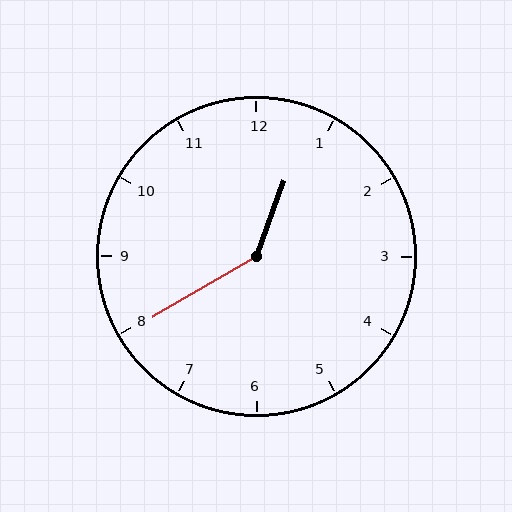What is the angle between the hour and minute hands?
Approximately 140 degrees.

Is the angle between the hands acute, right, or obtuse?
It is obtuse.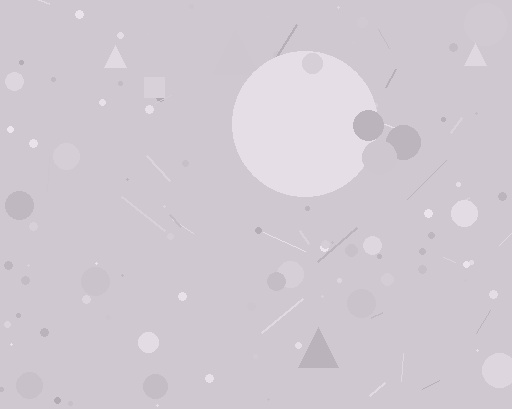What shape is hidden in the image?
A circle is hidden in the image.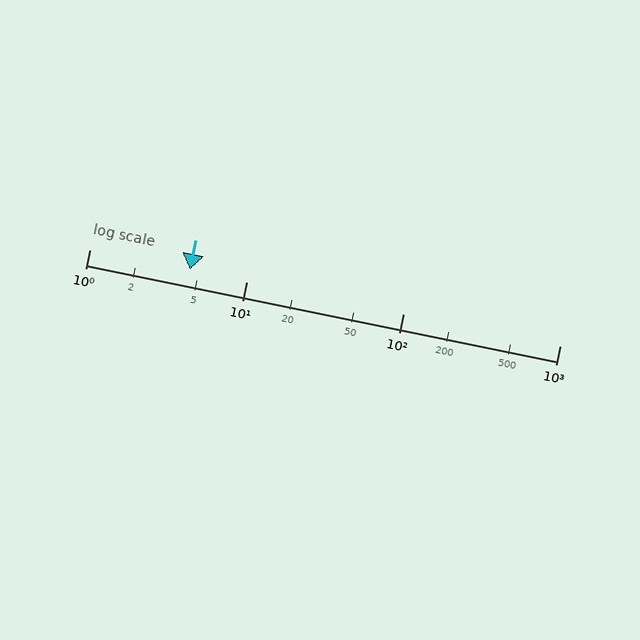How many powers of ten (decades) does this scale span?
The scale spans 3 decades, from 1 to 1000.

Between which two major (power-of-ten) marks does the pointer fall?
The pointer is between 1 and 10.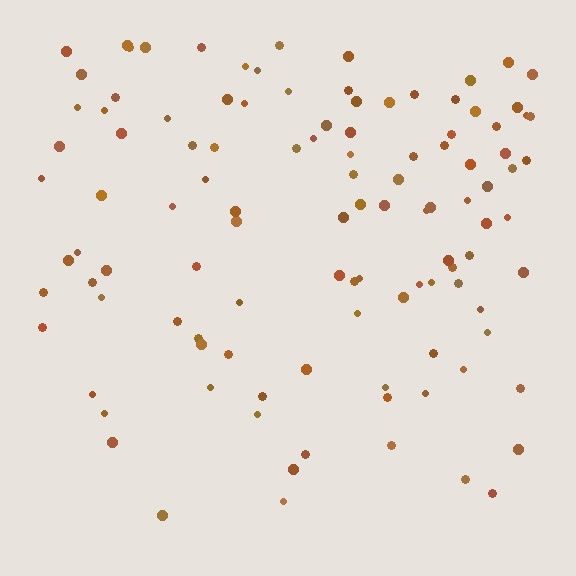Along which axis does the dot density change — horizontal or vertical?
Vertical.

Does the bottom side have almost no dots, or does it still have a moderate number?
Still a moderate number, just noticeably fewer than the top.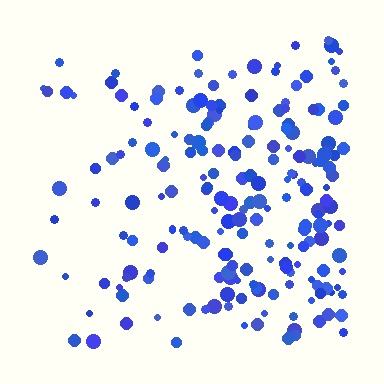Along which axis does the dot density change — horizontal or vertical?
Horizontal.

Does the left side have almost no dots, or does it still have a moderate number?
Still a moderate number, just noticeably fewer than the right.